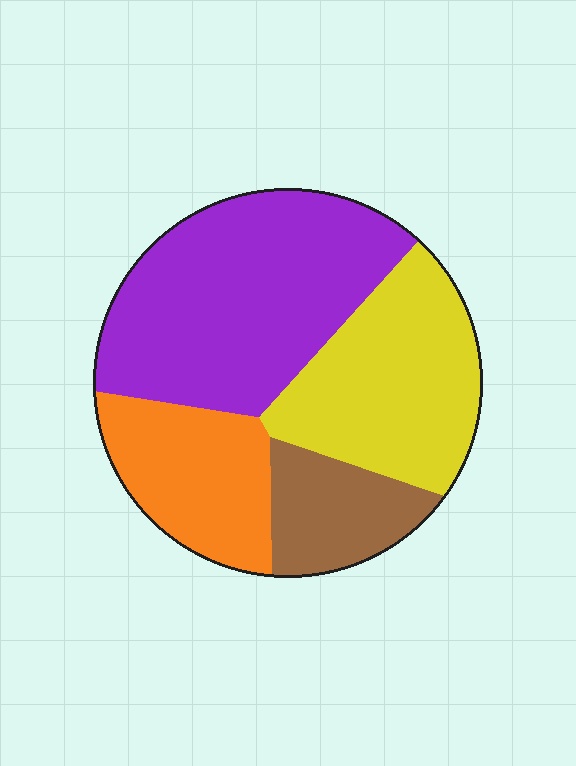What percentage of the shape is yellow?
Yellow covers around 30% of the shape.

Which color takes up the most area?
Purple, at roughly 40%.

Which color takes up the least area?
Brown, at roughly 15%.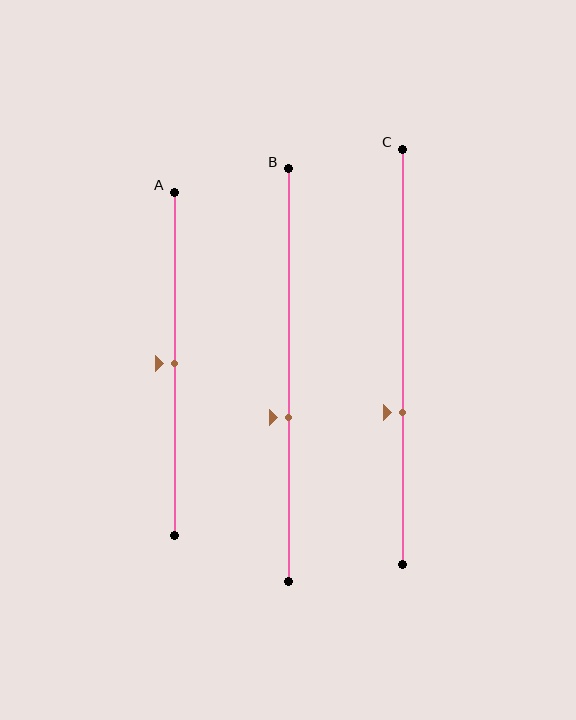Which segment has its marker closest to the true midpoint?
Segment A has its marker closest to the true midpoint.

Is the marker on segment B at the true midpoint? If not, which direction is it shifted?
No, the marker on segment B is shifted downward by about 10% of the segment length.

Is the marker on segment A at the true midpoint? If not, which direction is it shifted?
Yes, the marker on segment A is at the true midpoint.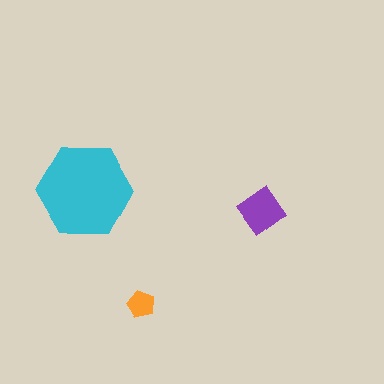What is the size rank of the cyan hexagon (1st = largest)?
1st.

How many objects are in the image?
There are 3 objects in the image.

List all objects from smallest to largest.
The orange pentagon, the purple diamond, the cyan hexagon.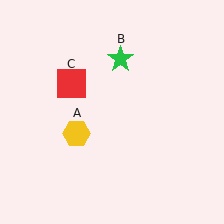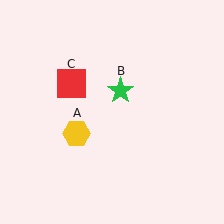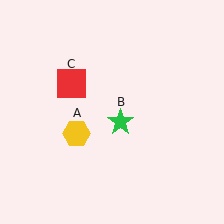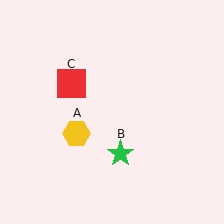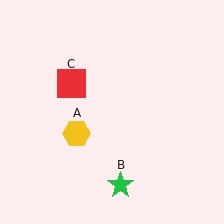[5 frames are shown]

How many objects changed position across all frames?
1 object changed position: green star (object B).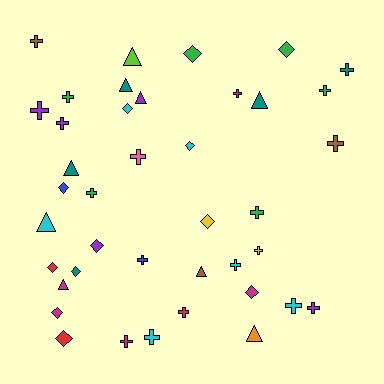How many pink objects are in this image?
There is 1 pink object.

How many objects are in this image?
There are 40 objects.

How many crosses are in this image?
There are 19 crosses.